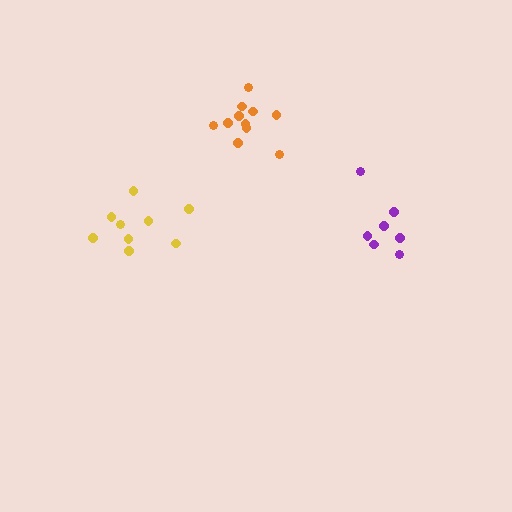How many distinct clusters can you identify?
There are 3 distinct clusters.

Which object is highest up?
The orange cluster is topmost.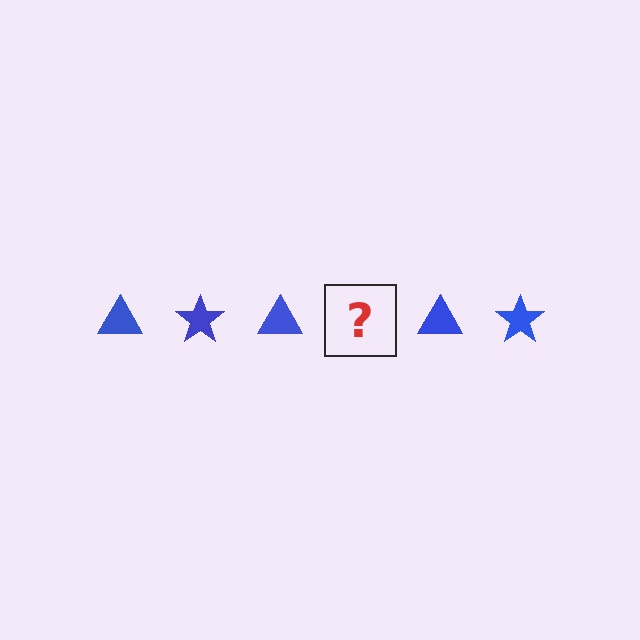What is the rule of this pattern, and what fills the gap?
The rule is that the pattern cycles through triangle, star shapes in blue. The gap should be filled with a blue star.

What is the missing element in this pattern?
The missing element is a blue star.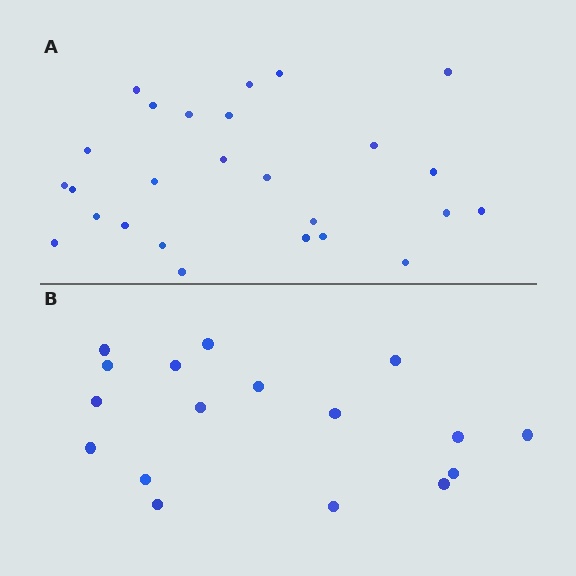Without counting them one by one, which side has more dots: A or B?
Region A (the top region) has more dots.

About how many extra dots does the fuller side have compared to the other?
Region A has roughly 8 or so more dots than region B.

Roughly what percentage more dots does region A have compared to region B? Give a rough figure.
About 55% more.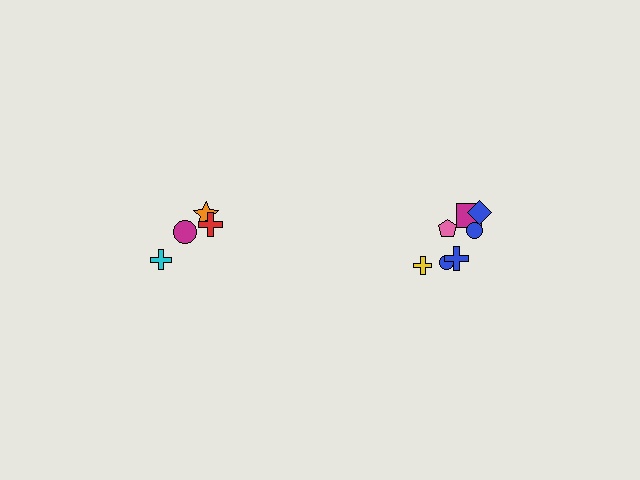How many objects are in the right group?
There are 7 objects.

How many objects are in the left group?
There are 4 objects.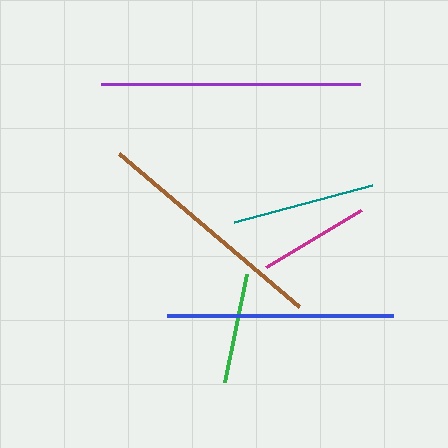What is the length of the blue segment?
The blue segment is approximately 226 pixels long.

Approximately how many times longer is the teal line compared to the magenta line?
The teal line is approximately 1.3 times the length of the magenta line.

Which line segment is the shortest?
The magenta line is the shortest at approximately 111 pixels.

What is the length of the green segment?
The green segment is approximately 111 pixels long.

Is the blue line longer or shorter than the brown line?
The brown line is longer than the blue line.